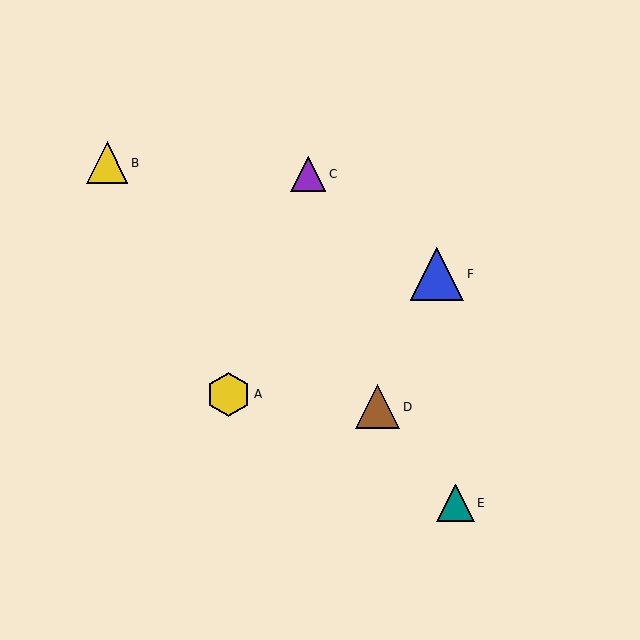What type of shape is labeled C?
Shape C is a purple triangle.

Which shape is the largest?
The blue triangle (labeled F) is the largest.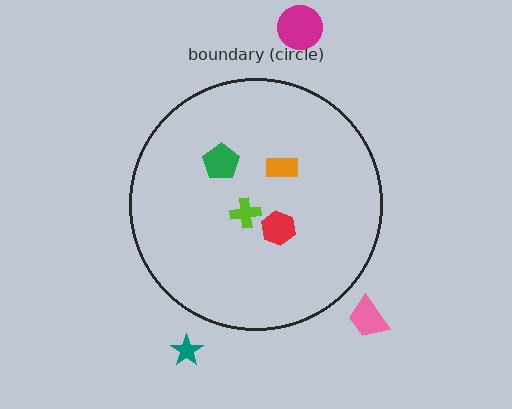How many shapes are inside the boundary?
4 inside, 3 outside.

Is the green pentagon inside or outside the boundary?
Inside.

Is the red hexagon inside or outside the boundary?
Inside.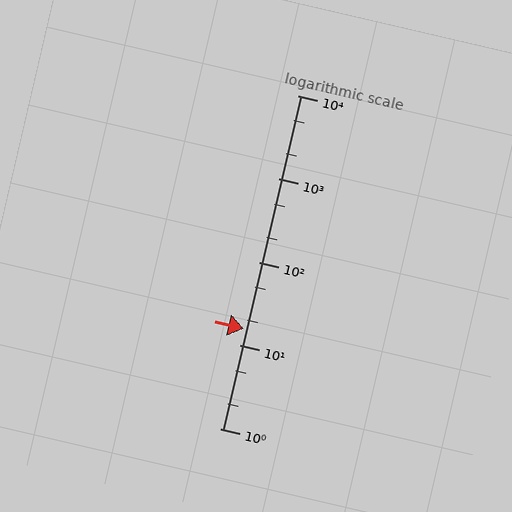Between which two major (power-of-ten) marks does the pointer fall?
The pointer is between 10 and 100.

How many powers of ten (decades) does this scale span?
The scale spans 4 decades, from 1 to 10000.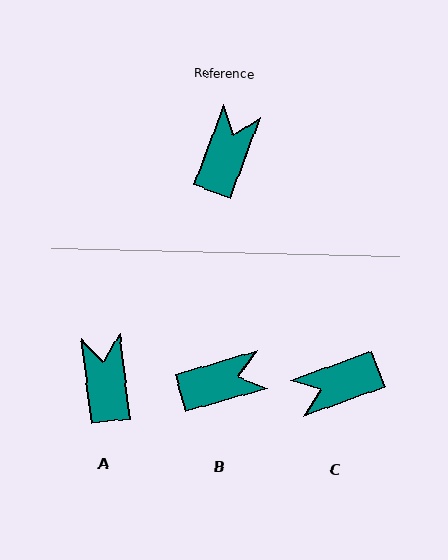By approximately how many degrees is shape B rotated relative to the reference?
Approximately 54 degrees clockwise.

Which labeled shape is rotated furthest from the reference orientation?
C, about 130 degrees away.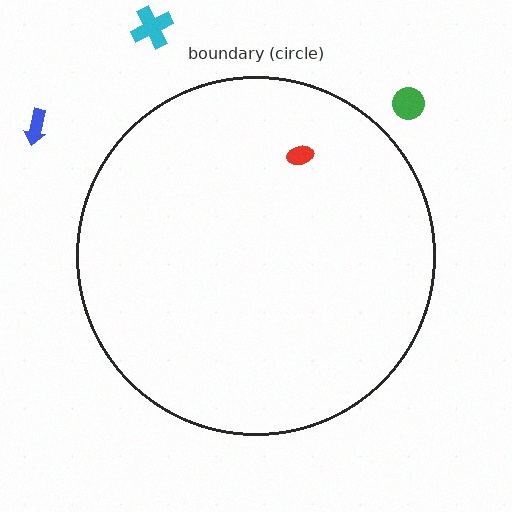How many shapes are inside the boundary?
1 inside, 3 outside.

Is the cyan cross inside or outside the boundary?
Outside.